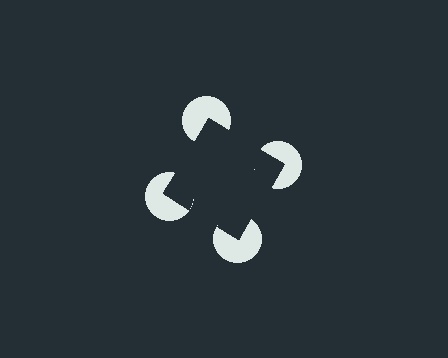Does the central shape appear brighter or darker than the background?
It typically appears slightly darker than the background, even though no actual brightness change is drawn.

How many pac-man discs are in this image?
There are 4 — one at each vertex of the illusory square.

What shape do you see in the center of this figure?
An illusory square — its edges are inferred from the aligned wedge cuts in the pac-man discs, not physically drawn.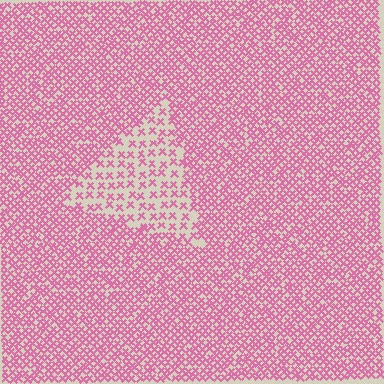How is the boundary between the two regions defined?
The boundary is defined by a change in element density (approximately 2.2x ratio). All elements are the same color, size, and shape.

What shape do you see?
I see a triangle.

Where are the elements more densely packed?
The elements are more densely packed outside the triangle boundary.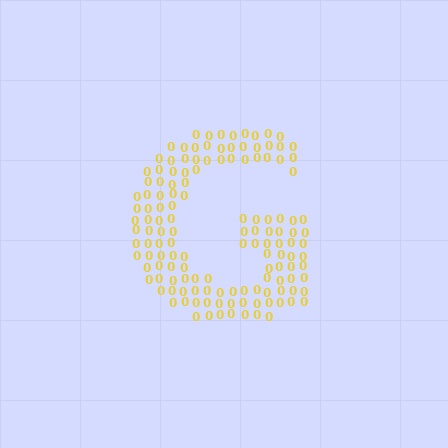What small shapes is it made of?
It is made of small digit 0's.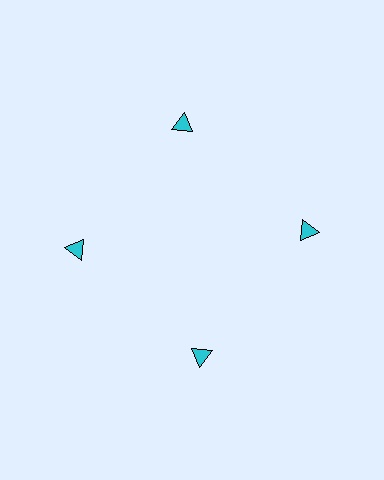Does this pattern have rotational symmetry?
Yes, this pattern has 4-fold rotational symmetry. It looks the same after rotating 90 degrees around the center.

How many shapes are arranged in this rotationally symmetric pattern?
There are 4 shapes, arranged in 4 groups of 1.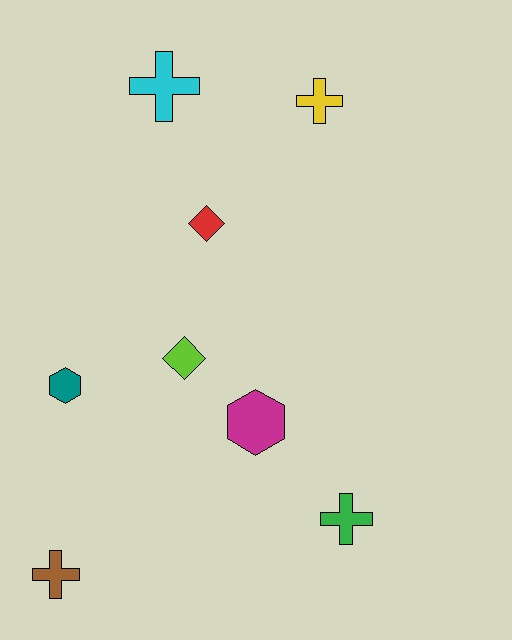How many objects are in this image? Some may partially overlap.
There are 8 objects.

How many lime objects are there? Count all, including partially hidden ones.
There is 1 lime object.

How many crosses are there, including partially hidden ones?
There are 4 crosses.